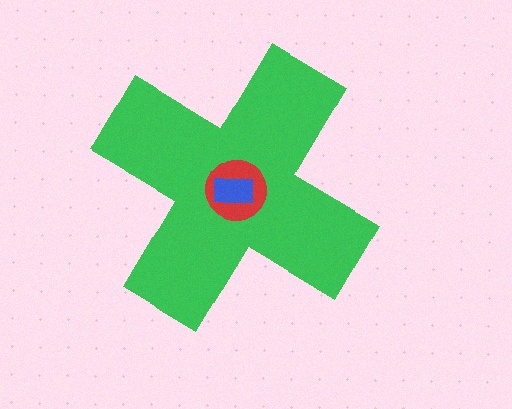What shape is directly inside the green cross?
The red circle.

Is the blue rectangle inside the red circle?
Yes.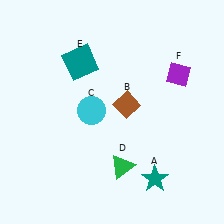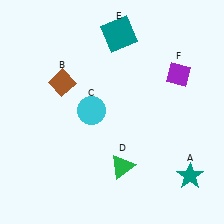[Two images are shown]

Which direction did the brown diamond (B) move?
The brown diamond (B) moved left.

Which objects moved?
The objects that moved are: the teal star (A), the brown diamond (B), the teal square (E).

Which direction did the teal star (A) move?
The teal star (A) moved right.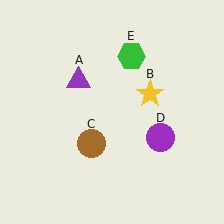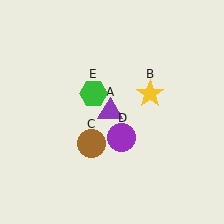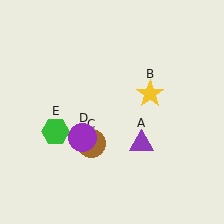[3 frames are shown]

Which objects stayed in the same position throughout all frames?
Yellow star (object B) and brown circle (object C) remained stationary.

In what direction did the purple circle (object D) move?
The purple circle (object D) moved left.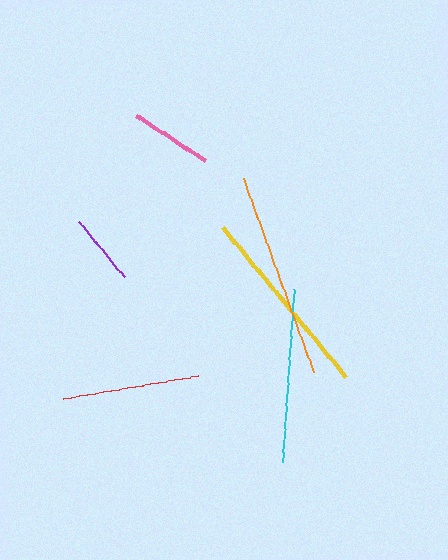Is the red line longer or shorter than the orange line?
The orange line is longer than the red line.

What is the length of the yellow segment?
The yellow segment is approximately 193 pixels long.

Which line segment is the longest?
The orange line is the longest at approximately 206 pixels.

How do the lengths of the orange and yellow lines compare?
The orange and yellow lines are approximately the same length.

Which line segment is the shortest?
The purple line is the shortest at approximately 72 pixels.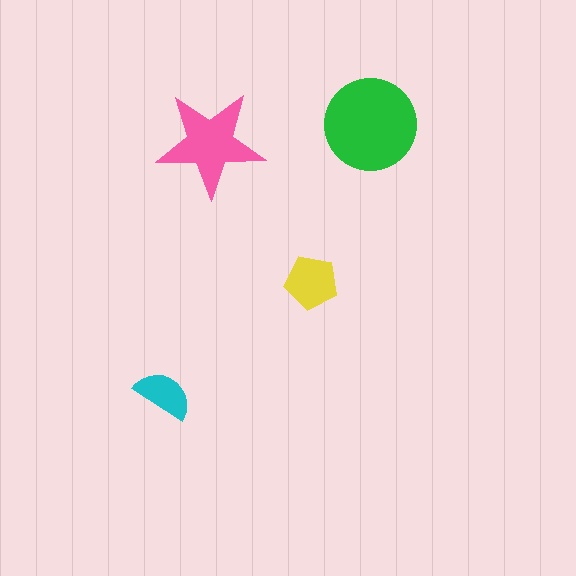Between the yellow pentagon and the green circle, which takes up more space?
The green circle.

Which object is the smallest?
The cyan semicircle.